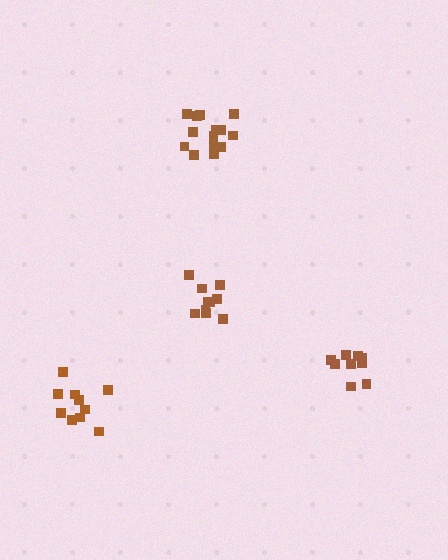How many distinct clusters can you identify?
There are 4 distinct clusters.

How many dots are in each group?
Group 1: 14 dots, Group 2: 10 dots, Group 3: 10 dots, Group 4: 9 dots (43 total).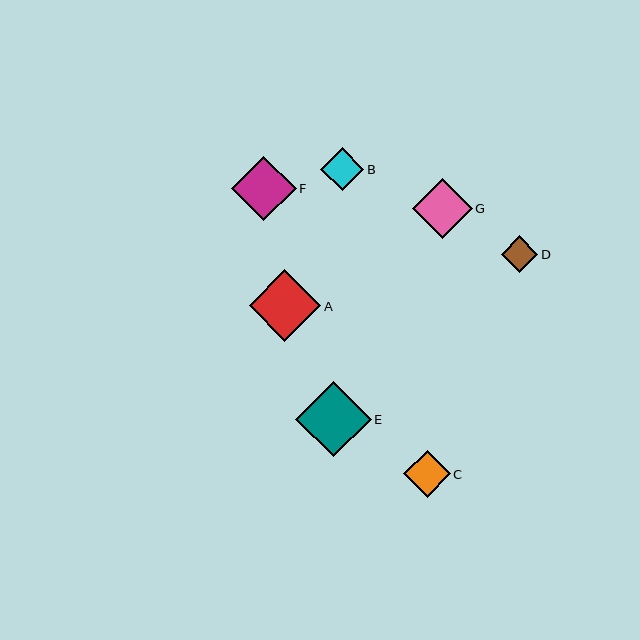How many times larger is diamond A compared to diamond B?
Diamond A is approximately 1.7 times the size of diamond B.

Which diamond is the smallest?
Diamond D is the smallest with a size of approximately 36 pixels.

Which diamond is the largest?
Diamond E is the largest with a size of approximately 75 pixels.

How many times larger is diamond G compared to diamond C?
Diamond G is approximately 1.3 times the size of diamond C.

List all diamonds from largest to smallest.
From largest to smallest: E, A, F, G, C, B, D.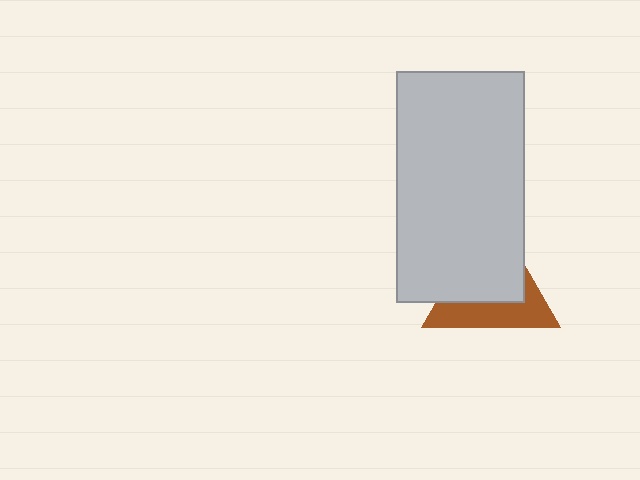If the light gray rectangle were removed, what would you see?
You would see the complete brown triangle.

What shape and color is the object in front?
The object in front is a light gray rectangle.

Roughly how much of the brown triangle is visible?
A small part of it is visible (roughly 41%).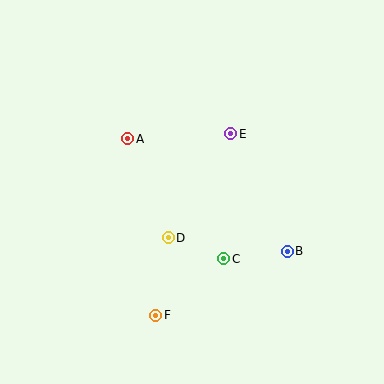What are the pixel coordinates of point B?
Point B is at (287, 251).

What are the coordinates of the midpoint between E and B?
The midpoint between E and B is at (259, 193).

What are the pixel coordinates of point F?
Point F is at (156, 315).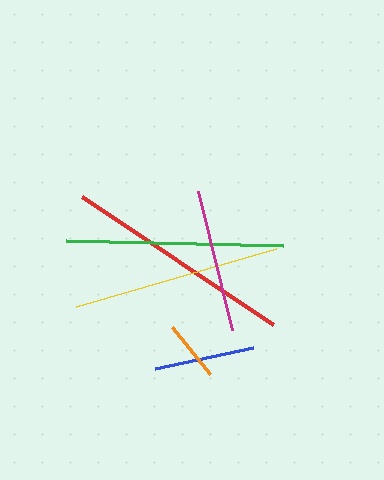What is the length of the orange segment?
The orange segment is approximately 60 pixels long.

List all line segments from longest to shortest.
From longest to shortest: red, green, yellow, magenta, blue, orange.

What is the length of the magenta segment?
The magenta segment is approximately 143 pixels long.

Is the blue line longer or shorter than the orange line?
The blue line is longer than the orange line.